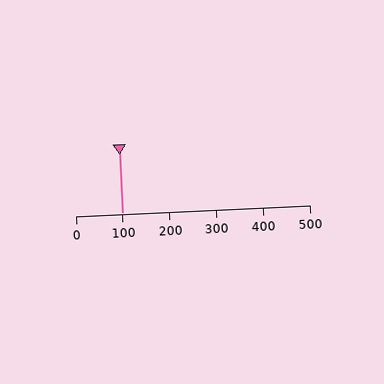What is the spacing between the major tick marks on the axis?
The major ticks are spaced 100 apart.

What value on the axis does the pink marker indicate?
The marker indicates approximately 100.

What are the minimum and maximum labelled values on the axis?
The axis runs from 0 to 500.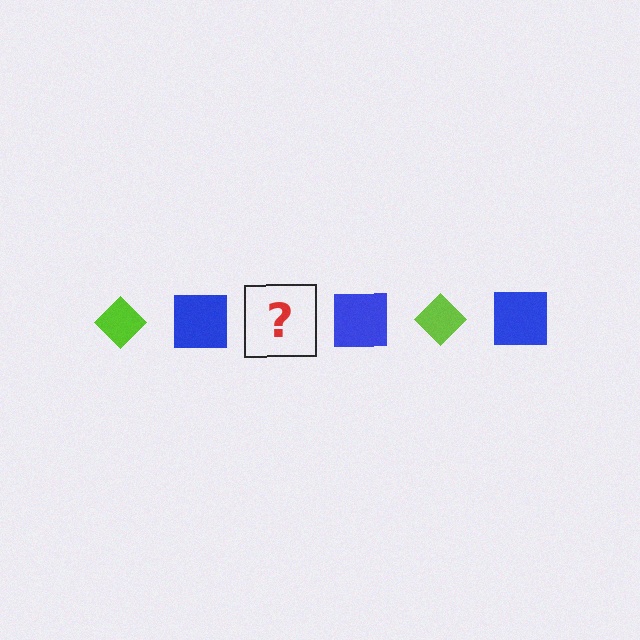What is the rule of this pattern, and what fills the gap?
The rule is that the pattern alternates between lime diamond and blue square. The gap should be filled with a lime diamond.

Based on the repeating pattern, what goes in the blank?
The blank should be a lime diamond.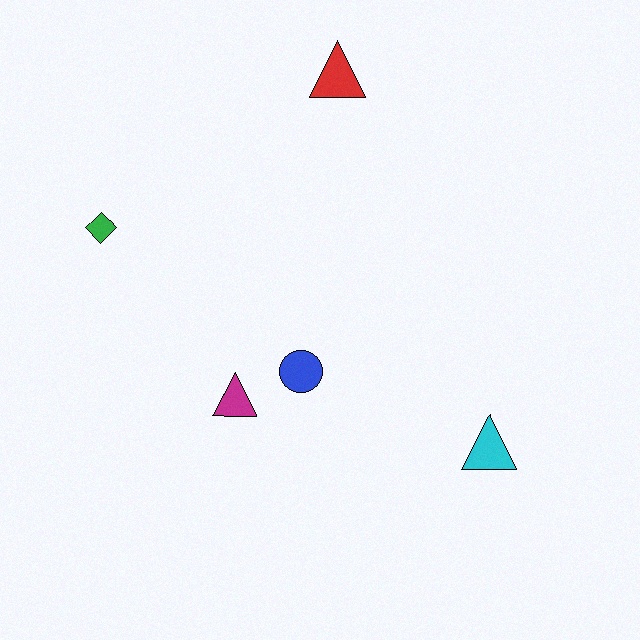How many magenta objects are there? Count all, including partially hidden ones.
There is 1 magenta object.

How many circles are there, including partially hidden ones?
There is 1 circle.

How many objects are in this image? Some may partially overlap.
There are 5 objects.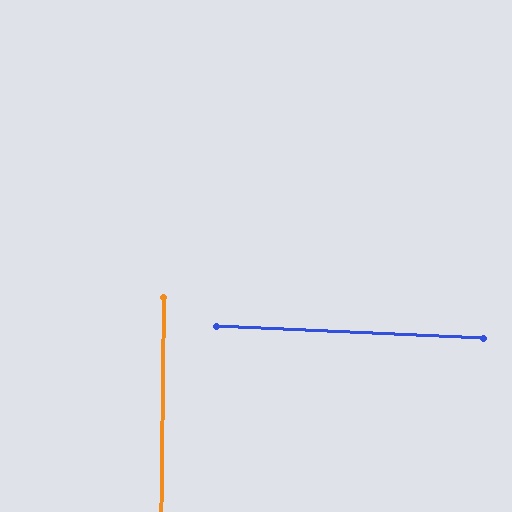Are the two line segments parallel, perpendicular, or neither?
Perpendicular — they meet at approximately 88°.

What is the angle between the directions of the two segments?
Approximately 88 degrees.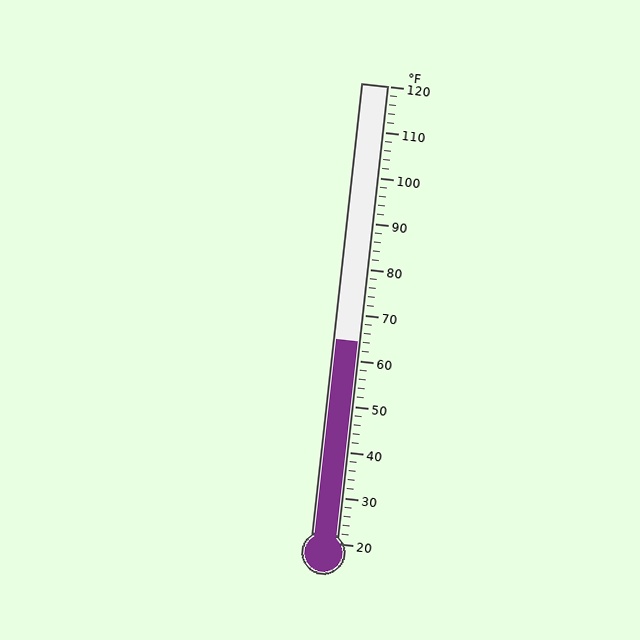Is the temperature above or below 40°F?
The temperature is above 40°F.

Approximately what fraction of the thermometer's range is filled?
The thermometer is filled to approximately 45% of its range.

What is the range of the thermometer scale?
The thermometer scale ranges from 20°F to 120°F.